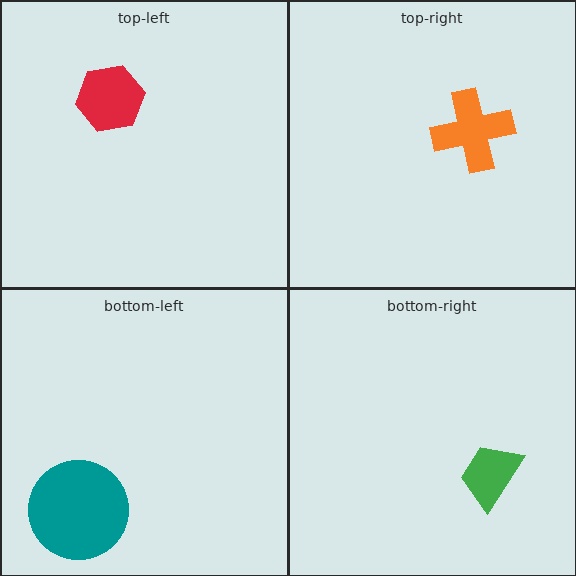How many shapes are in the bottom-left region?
1.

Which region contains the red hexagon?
The top-left region.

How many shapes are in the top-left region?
1.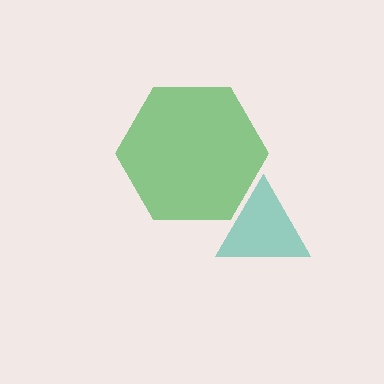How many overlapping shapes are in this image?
There are 2 overlapping shapes in the image.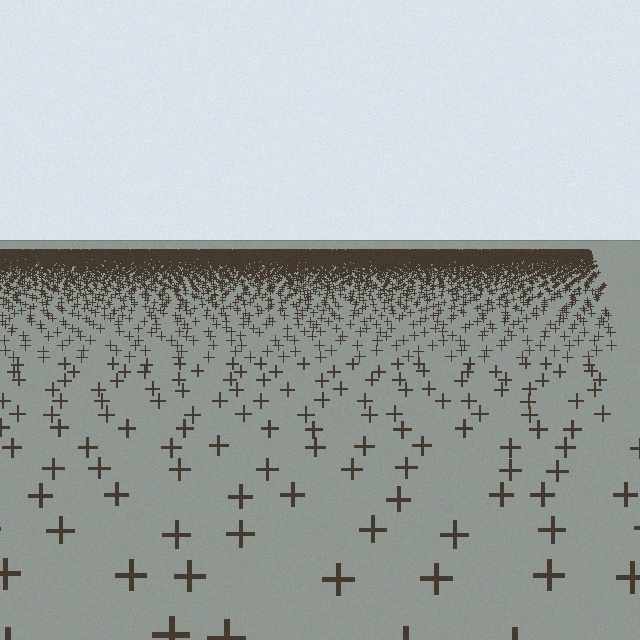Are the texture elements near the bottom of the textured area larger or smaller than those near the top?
Larger. Near the bottom, elements are closer to the viewer and appear at a bigger on-screen size.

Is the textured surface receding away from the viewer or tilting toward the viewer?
The surface is receding away from the viewer. Texture elements get smaller and denser toward the top.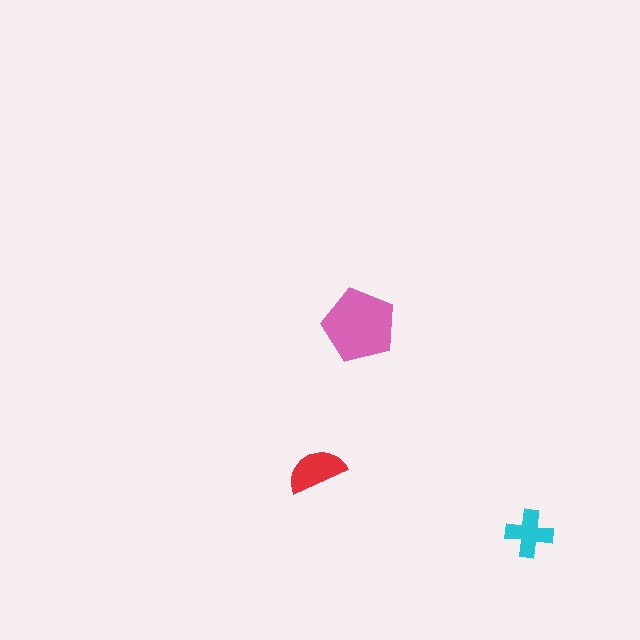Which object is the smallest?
The cyan cross.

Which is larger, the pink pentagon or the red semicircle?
The pink pentagon.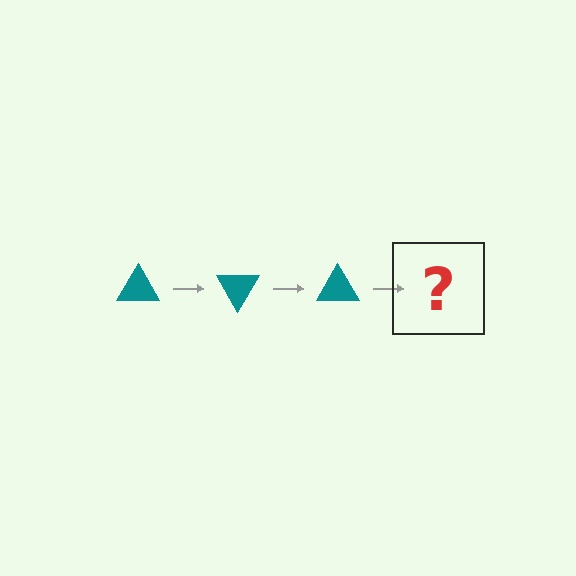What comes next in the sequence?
The next element should be a teal triangle rotated 180 degrees.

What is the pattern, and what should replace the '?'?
The pattern is that the triangle rotates 60 degrees each step. The '?' should be a teal triangle rotated 180 degrees.